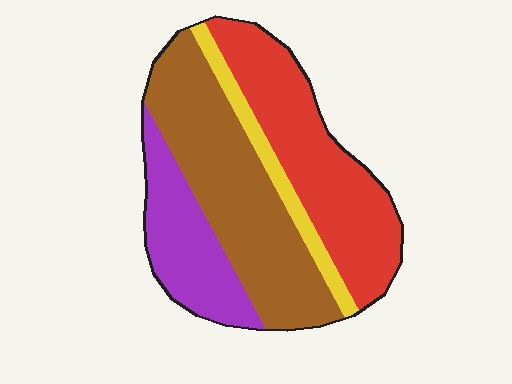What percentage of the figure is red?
Red covers around 35% of the figure.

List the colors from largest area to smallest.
From largest to smallest: brown, red, purple, yellow.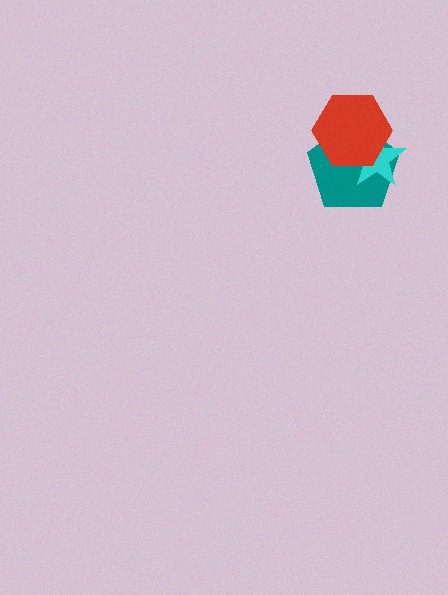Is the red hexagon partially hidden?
No, no other shape covers it.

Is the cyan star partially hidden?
Yes, it is partially covered by another shape.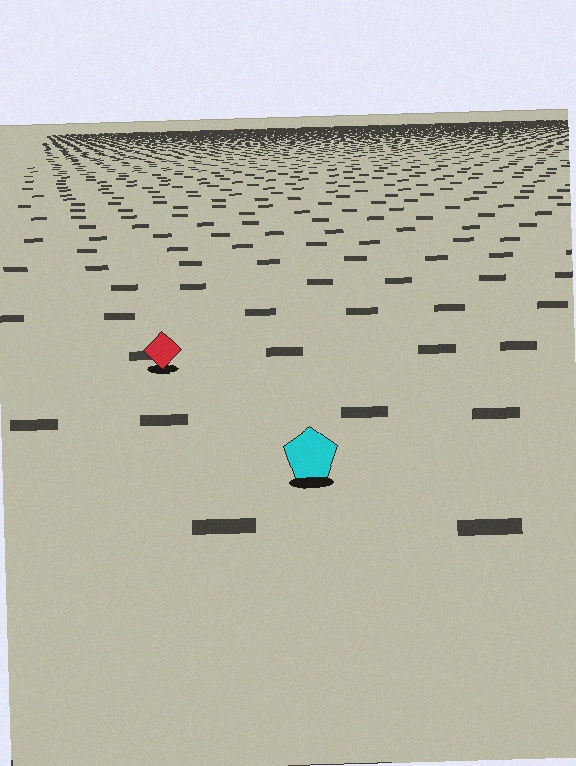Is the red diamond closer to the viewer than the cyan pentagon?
No. The cyan pentagon is closer — you can tell from the texture gradient: the ground texture is coarser near it.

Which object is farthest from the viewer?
The red diamond is farthest from the viewer. It appears smaller and the ground texture around it is denser.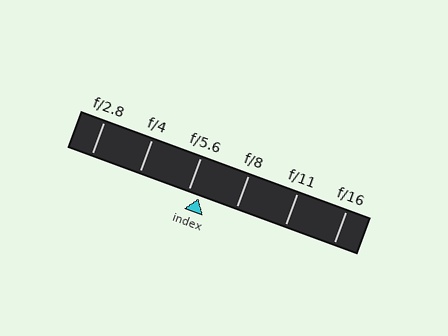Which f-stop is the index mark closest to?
The index mark is closest to f/5.6.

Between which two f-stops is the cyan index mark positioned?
The index mark is between f/5.6 and f/8.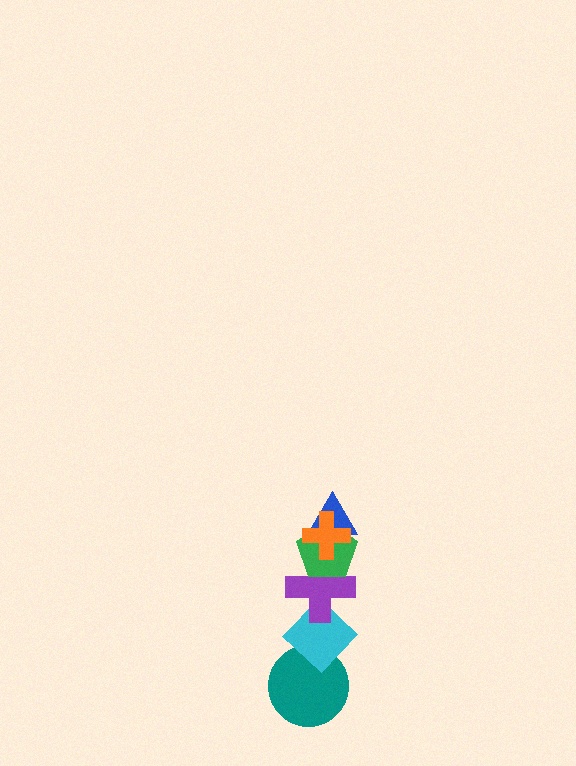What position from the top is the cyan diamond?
The cyan diamond is 5th from the top.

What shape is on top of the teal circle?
The cyan diamond is on top of the teal circle.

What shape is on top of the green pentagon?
The blue triangle is on top of the green pentagon.